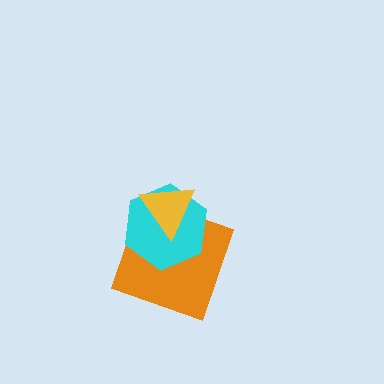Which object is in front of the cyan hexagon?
The yellow triangle is in front of the cyan hexagon.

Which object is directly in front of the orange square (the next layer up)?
The cyan hexagon is directly in front of the orange square.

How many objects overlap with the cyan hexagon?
2 objects overlap with the cyan hexagon.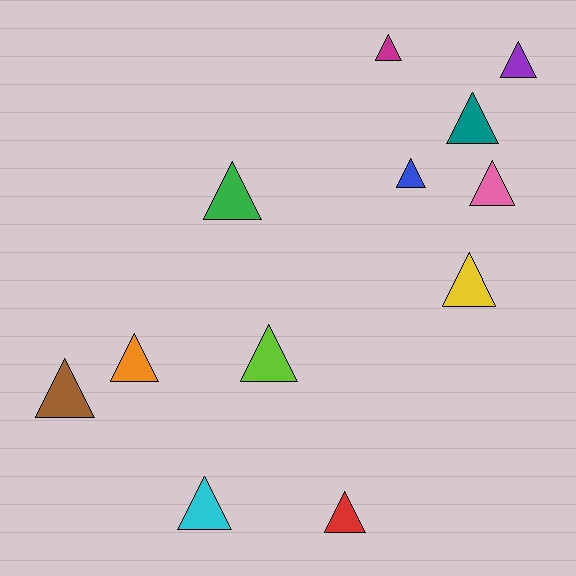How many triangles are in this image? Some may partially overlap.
There are 12 triangles.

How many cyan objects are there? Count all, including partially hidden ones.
There is 1 cyan object.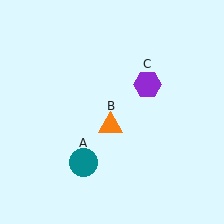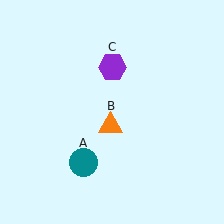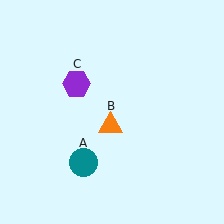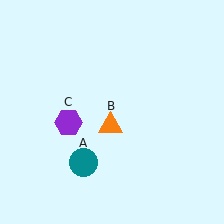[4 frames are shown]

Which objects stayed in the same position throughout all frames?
Teal circle (object A) and orange triangle (object B) remained stationary.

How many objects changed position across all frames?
1 object changed position: purple hexagon (object C).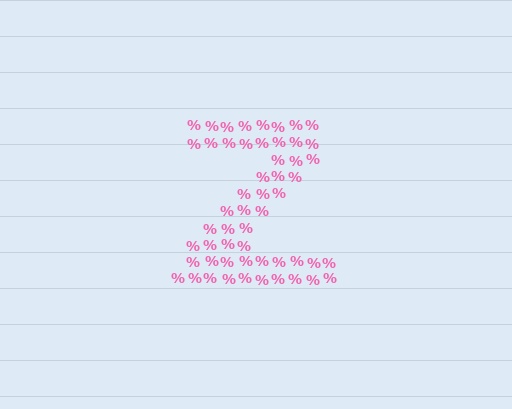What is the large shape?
The large shape is the letter Z.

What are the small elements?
The small elements are percent signs.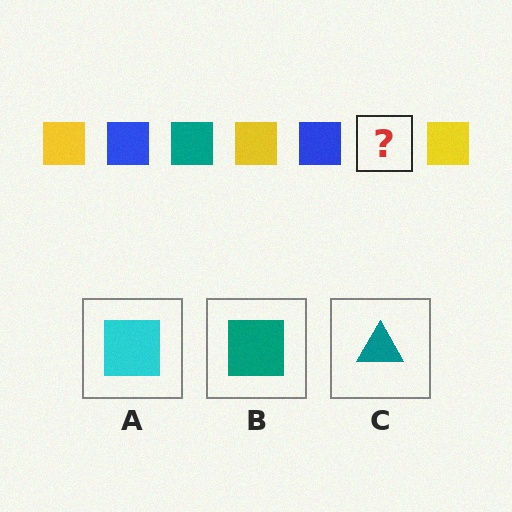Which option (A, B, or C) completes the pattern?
B.